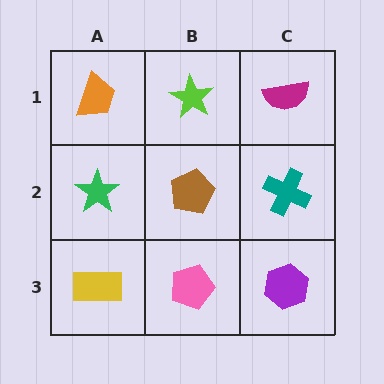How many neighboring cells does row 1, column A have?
2.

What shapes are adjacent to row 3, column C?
A teal cross (row 2, column C), a pink pentagon (row 3, column B).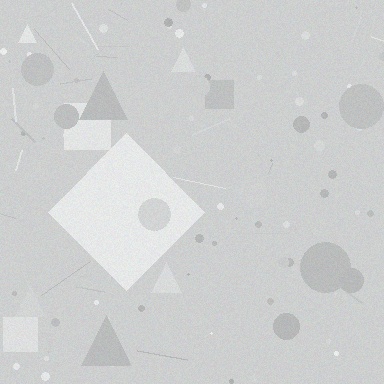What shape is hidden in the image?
A diamond is hidden in the image.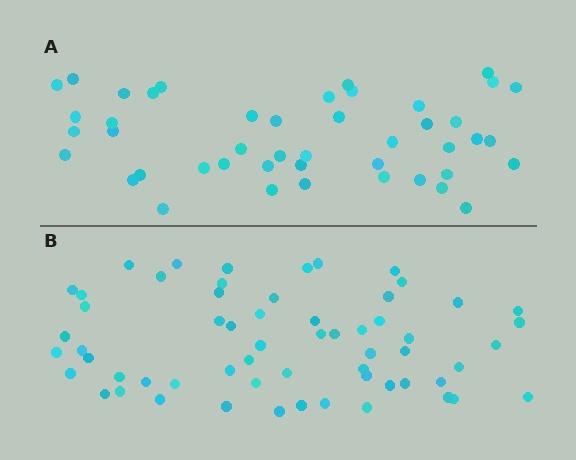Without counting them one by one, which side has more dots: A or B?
Region B (the bottom region) has more dots.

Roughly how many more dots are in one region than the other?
Region B has approximately 15 more dots than region A.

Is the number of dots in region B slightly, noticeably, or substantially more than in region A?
Region B has noticeably more, but not dramatically so. The ratio is roughly 1.3 to 1.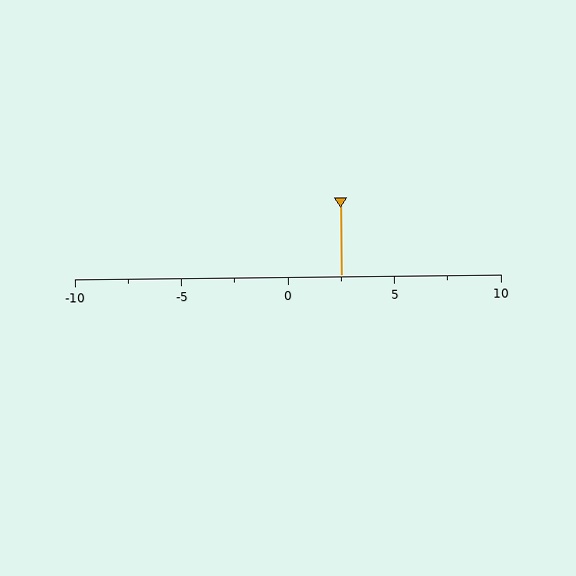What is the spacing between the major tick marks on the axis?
The major ticks are spaced 5 apart.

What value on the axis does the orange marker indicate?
The marker indicates approximately 2.5.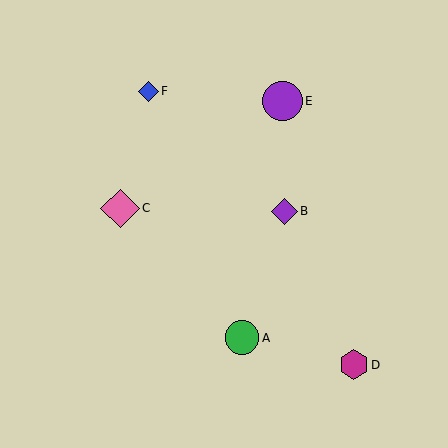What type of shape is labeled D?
Shape D is a magenta hexagon.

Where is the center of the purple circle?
The center of the purple circle is at (283, 101).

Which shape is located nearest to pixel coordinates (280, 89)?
The purple circle (labeled E) at (283, 101) is nearest to that location.